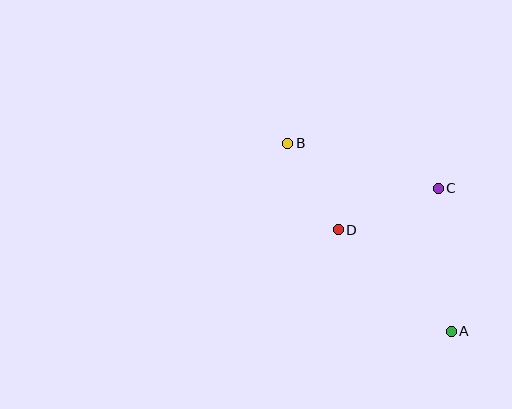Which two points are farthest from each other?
Points A and B are farthest from each other.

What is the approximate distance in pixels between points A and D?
The distance between A and D is approximately 152 pixels.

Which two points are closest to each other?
Points B and D are closest to each other.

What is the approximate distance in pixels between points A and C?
The distance between A and C is approximately 143 pixels.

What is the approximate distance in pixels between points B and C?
The distance between B and C is approximately 157 pixels.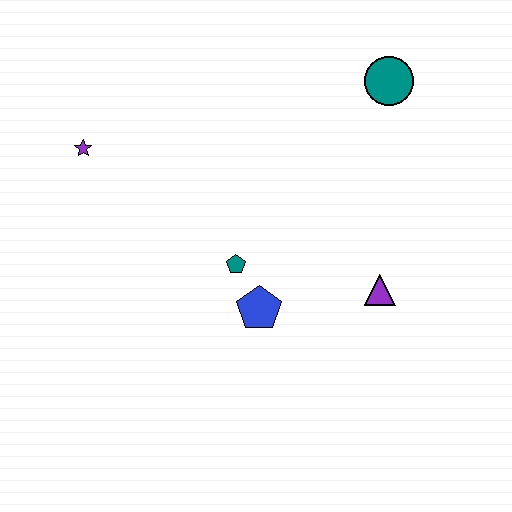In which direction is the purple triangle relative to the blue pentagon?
The purple triangle is to the right of the blue pentagon.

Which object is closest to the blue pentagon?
The teal pentagon is closest to the blue pentagon.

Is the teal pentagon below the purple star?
Yes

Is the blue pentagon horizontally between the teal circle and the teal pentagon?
Yes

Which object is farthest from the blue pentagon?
The teal circle is farthest from the blue pentagon.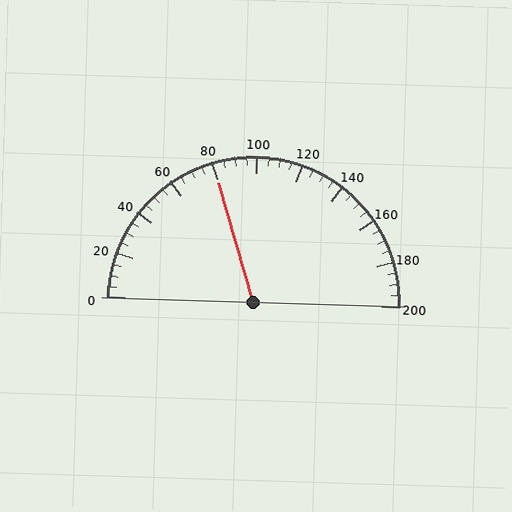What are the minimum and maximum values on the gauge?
The gauge ranges from 0 to 200.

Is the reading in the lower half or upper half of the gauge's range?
The reading is in the lower half of the range (0 to 200).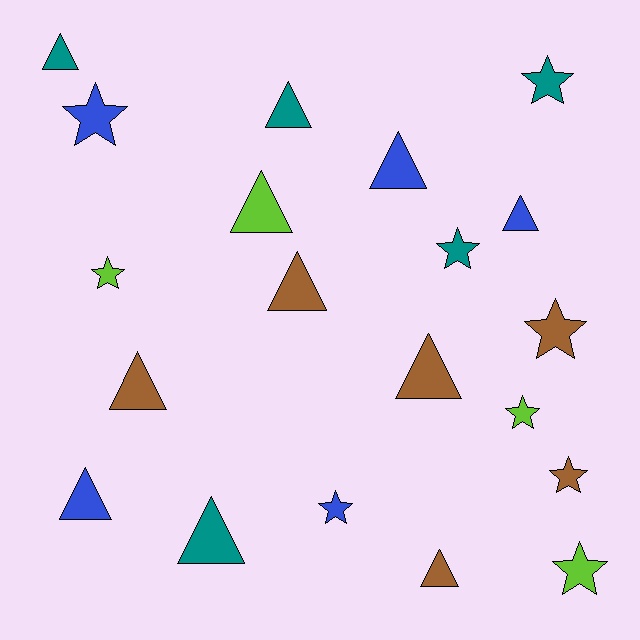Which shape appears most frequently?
Triangle, with 11 objects.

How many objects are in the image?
There are 20 objects.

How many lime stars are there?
There are 3 lime stars.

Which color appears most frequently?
Brown, with 6 objects.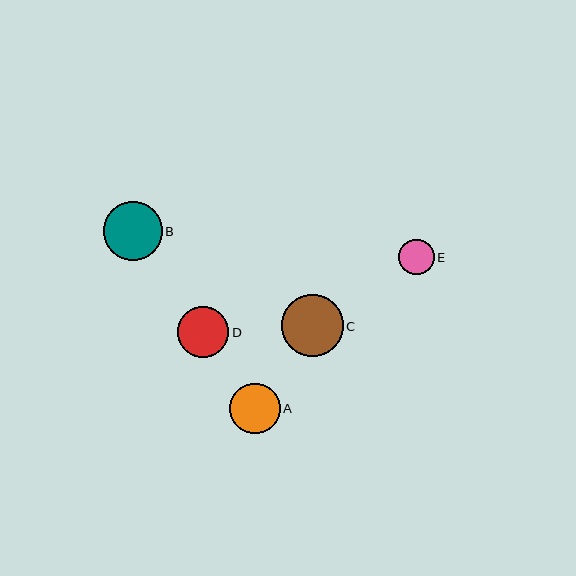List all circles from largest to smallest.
From largest to smallest: C, B, D, A, E.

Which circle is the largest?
Circle C is the largest with a size of approximately 62 pixels.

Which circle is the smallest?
Circle E is the smallest with a size of approximately 35 pixels.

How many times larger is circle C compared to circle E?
Circle C is approximately 1.7 times the size of circle E.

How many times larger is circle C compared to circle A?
Circle C is approximately 1.2 times the size of circle A.